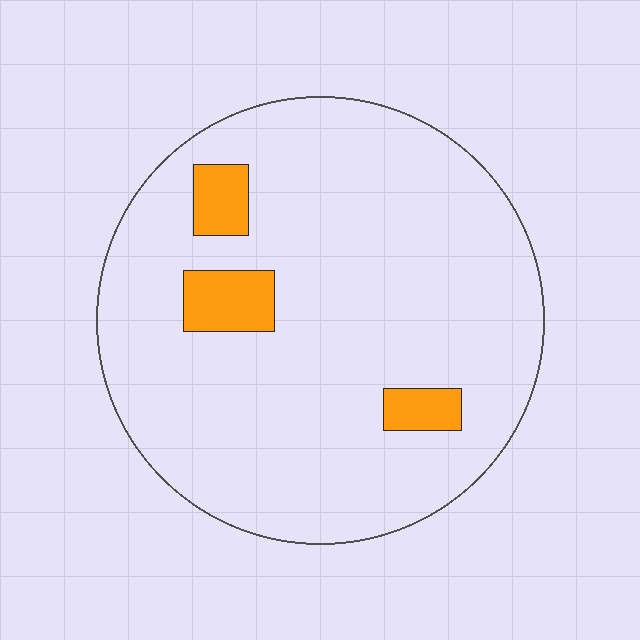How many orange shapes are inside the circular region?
3.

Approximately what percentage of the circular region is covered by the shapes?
Approximately 10%.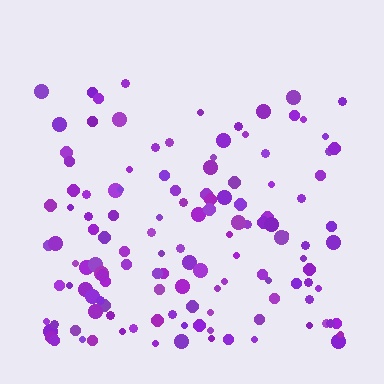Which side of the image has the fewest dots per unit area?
The top.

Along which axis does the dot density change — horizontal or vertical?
Vertical.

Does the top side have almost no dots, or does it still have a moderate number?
Still a moderate number, just noticeably fewer than the bottom.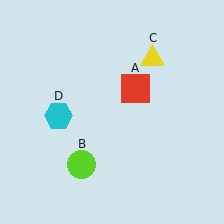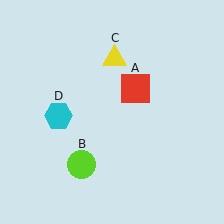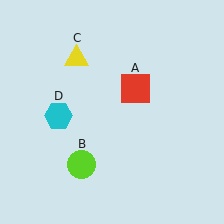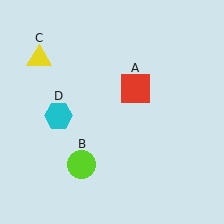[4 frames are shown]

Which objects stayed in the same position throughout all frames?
Red square (object A) and lime circle (object B) and cyan hexagon (object D) remained stationary.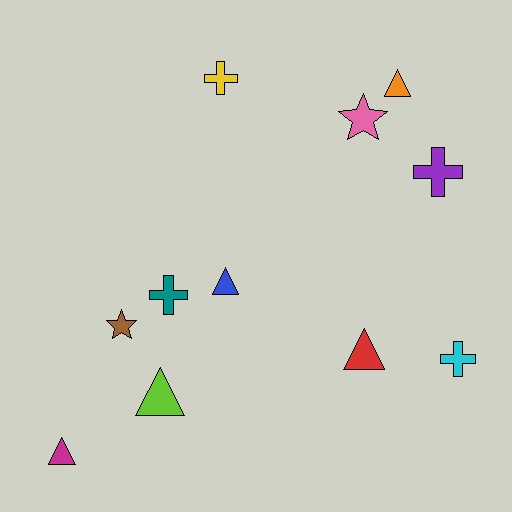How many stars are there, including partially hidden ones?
There are 2 stars.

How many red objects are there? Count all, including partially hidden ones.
There is 1 red object.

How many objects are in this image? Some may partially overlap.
There are 11 objects.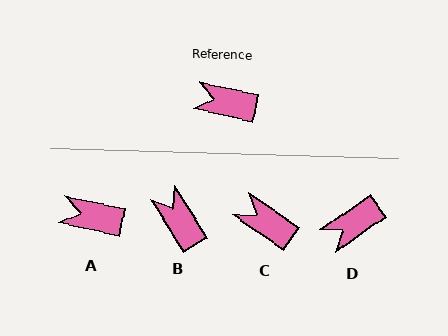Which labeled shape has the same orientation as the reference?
A.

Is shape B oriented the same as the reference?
No, it is off by about 46 degrees.